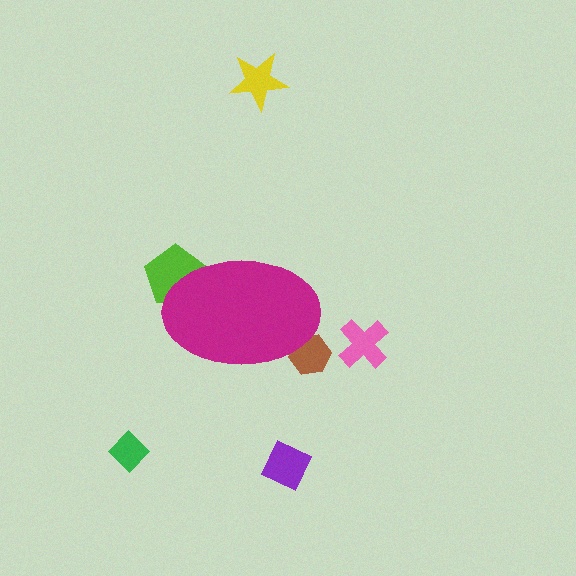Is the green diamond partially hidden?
No, the green diamond is fully visible.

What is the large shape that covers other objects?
A magenta ellipse.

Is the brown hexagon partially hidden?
Yes, the brown hexagon is partially hidden behind the magenta ellipse.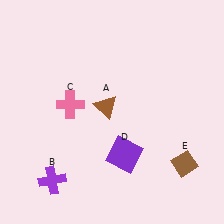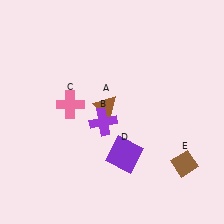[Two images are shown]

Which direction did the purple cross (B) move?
The purple cross (B) moved up.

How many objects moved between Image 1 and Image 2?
1 object moved between the two images.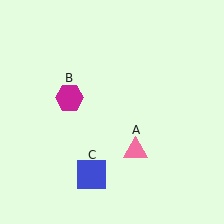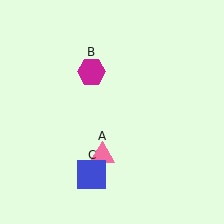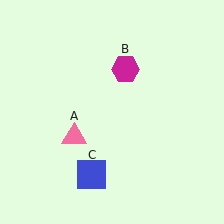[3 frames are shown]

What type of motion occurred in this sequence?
The pink triangle (object A), magenta hexagon (object B) rotated clockwise around the center of the scene.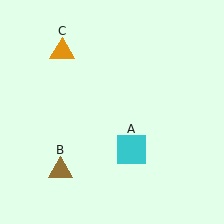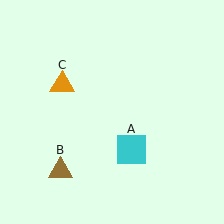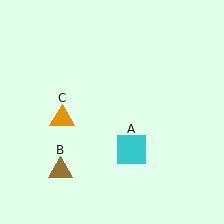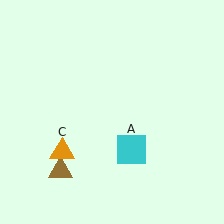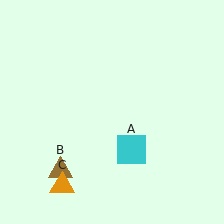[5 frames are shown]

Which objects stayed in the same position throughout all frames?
Cyan square (object A) and brown triangle (object B) remained stationary.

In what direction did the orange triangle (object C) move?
The orange triangle (object C) moved down.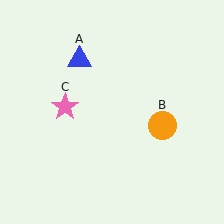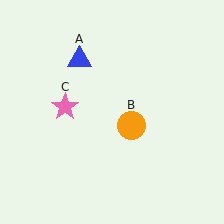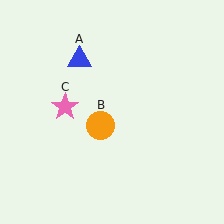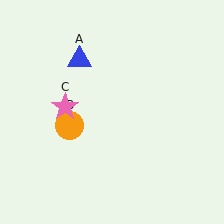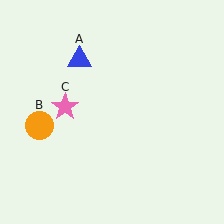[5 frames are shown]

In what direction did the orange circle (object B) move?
The orange circle (object B) moved left.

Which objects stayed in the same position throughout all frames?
Blue triangle (object A) and pink star (object C) remained stationary.